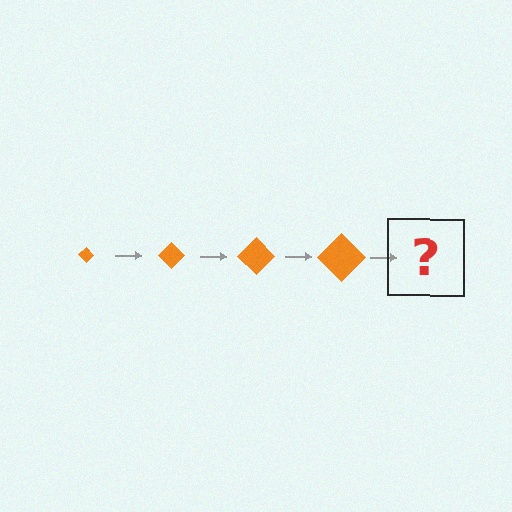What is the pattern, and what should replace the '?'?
The pattern is that the diamond gets progressively larger each step. The '?' should be an orange diamond, larger than the previous one.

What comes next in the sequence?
The next element should be an orange diamond, larger than the previous one.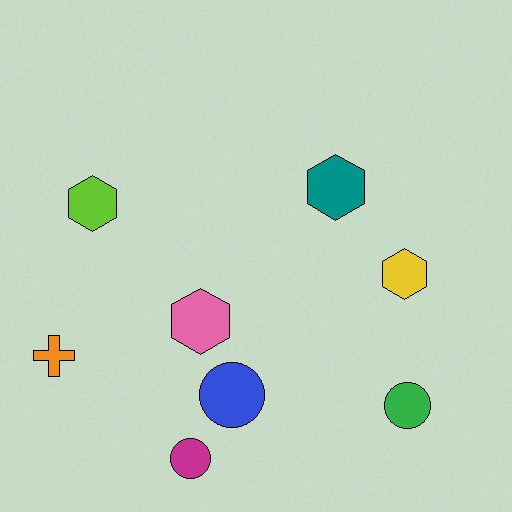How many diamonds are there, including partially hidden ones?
There are no diamonds.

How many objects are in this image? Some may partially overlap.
There are 8 objects.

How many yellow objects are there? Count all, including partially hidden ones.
There is 1 yellow object.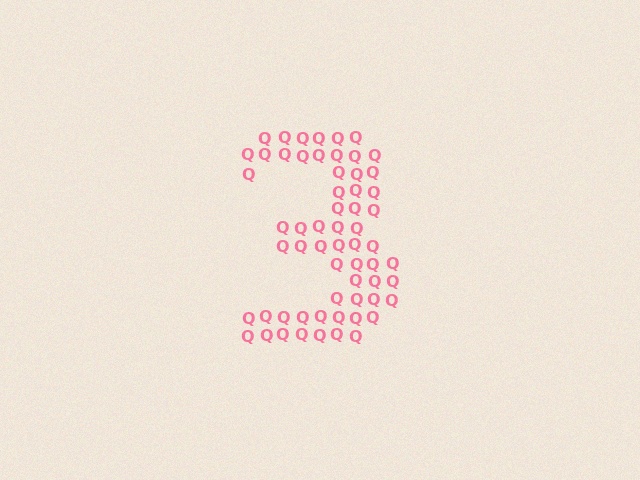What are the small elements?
The small elements are letter Q's.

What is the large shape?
The large shape is the digit 3.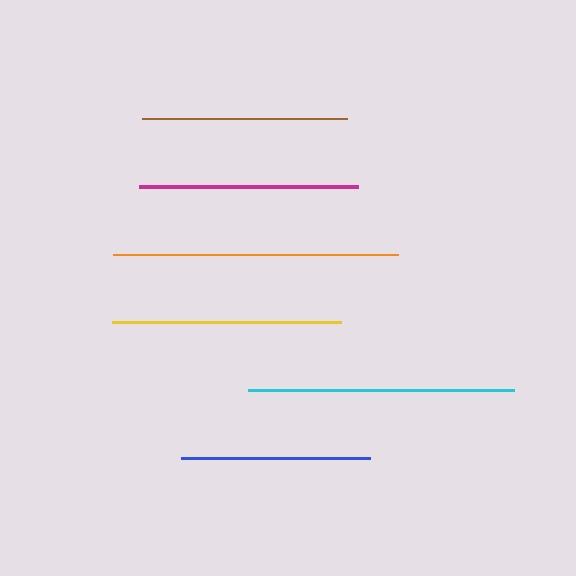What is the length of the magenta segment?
The magenta segment is approximately 219 pixels long.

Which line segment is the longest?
The orange line is the longest at approximately 285 pixels.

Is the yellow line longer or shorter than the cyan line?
The cyan line is longer than the yellow line.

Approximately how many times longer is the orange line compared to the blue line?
The orange line is approximately 1.5 times the length of the blue line.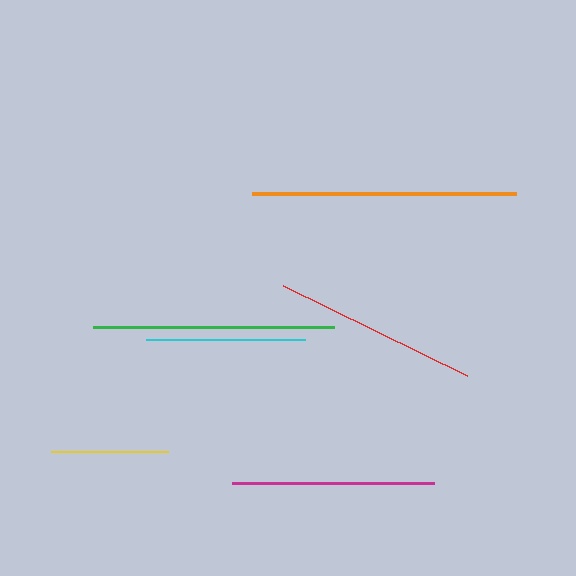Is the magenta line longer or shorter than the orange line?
The orange line is longer than the magenta line.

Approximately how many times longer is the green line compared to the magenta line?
The green line is approximately 1.2 times the length of the magenta line.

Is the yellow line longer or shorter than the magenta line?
The magenta line is longer than the yellow line.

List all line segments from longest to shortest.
From longest to shortest: orange, green, red, magenta, cyan, yellow.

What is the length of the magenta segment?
The magenta segment is approximately 203 pixels long.